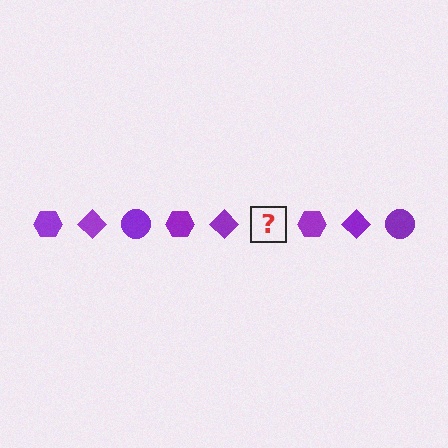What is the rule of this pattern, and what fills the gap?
The rule is that the pattern cycles through hexagon, diamond, circle shapes in purple. The gap should be filled with a purple circle.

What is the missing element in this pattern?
The missing element is a purple circle.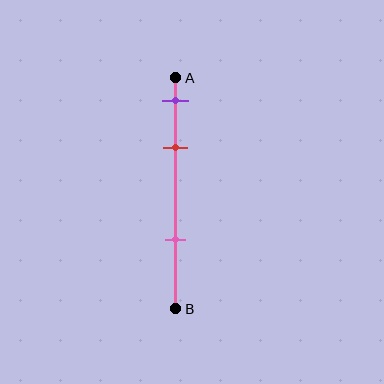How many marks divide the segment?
There are 3 marks dividing the segment.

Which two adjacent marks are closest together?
The purple and red marks are the closest adjacent pair.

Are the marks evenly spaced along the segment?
No, the marks are not evenly spaced.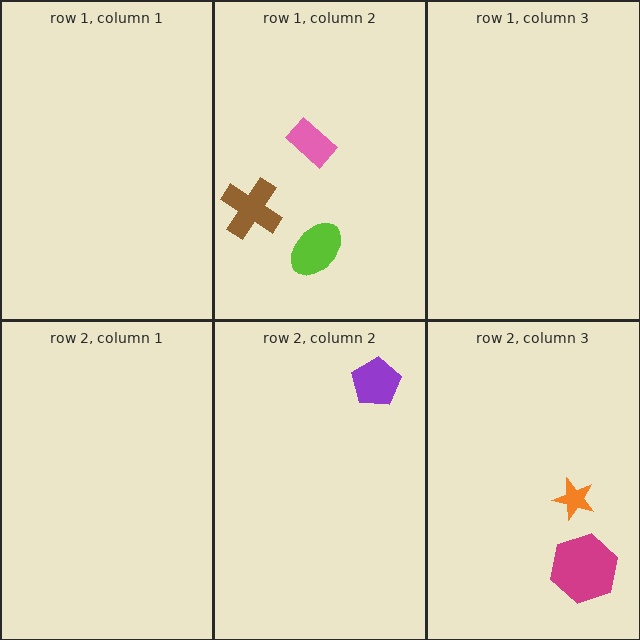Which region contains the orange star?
The row 2, column 3 region.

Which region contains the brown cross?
The row 1, column 2 region.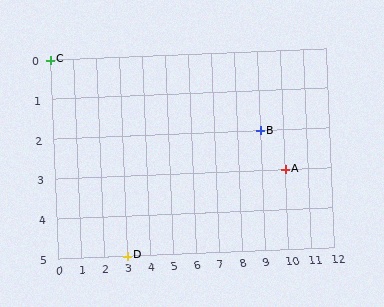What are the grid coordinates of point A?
Point A is at grid coordinates (10, 3).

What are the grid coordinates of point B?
Point B is at grid coordinates (9, 2).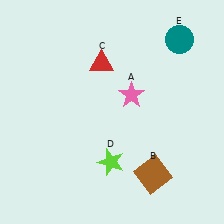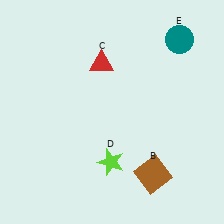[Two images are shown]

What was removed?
The pink star (A) was removed in Image 2.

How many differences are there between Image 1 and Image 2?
There is 1 difference between the two images.